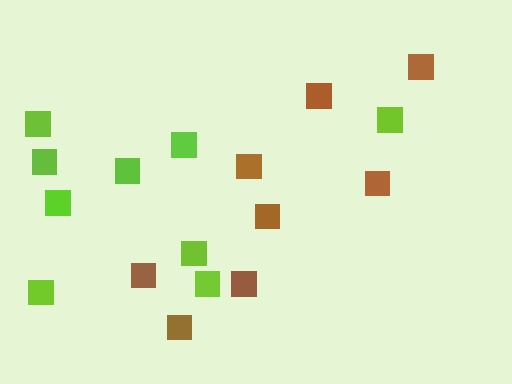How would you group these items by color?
There are 2 groups: one group of brown squares (8) and one group of lime squares (9).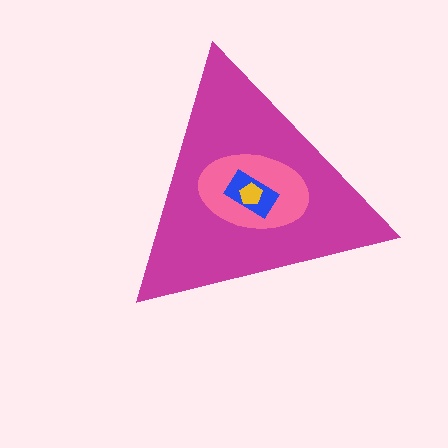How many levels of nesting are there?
4.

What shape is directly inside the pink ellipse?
The blue rectangle.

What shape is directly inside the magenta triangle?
The pink ellipse.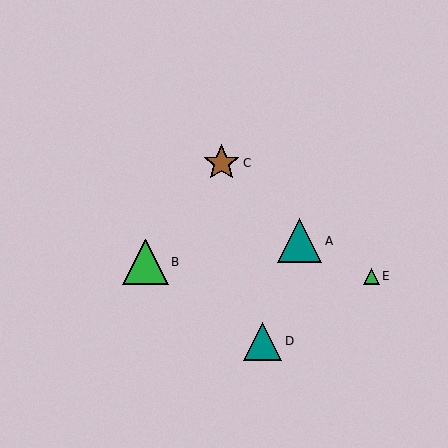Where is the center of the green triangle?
The center of the green triangle is at (371, 276).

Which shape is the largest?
The green triangle (labeled B) is the largest.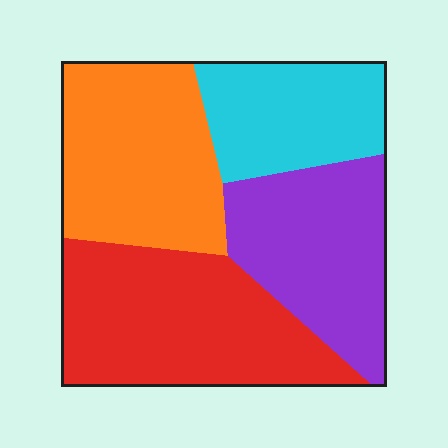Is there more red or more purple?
Red.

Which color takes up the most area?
Red, at roughly 30%.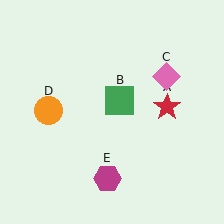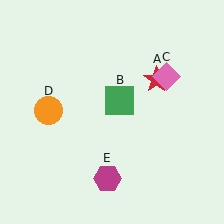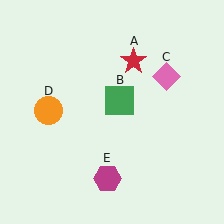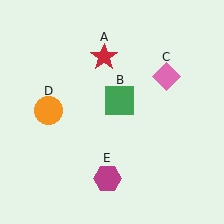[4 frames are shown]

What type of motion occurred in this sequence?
The red star (object A) rotated counterclockwise around the center of the scene.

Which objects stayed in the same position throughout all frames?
Green square (object B) and pink diamond (object C) and orange circle (object D) and magenta hexagon (object E) remained stationary.